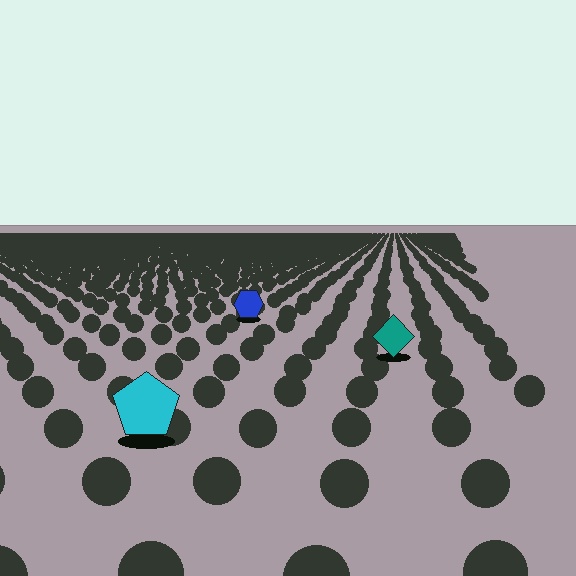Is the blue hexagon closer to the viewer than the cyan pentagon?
No. The cyan pentagon is closer — you can tell from the texture gradient: the ground texture is coarser near it.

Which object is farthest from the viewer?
The blue hexagon is farthest from the viewer. It appears smaller and the ground texture around it is denser.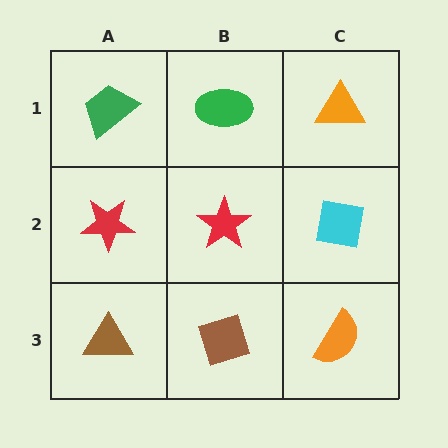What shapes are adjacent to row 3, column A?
A red star (row 2, column A), a brown diamond (row 3, column B).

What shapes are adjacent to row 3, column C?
A cyan square (row 2, column C), a brown diamond (row 3, column B).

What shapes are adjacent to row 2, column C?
An orange triangle (row 1, column C), an orange semicircle (row 3, column C), a red star (row 2, column B).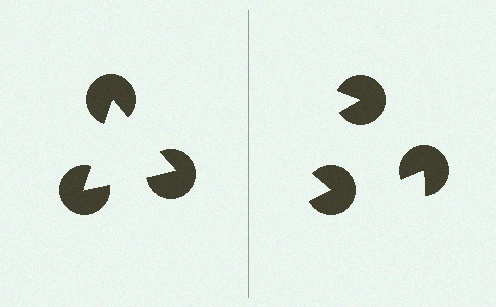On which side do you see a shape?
An illusory triangle appears on the left side. On the right side the wedge cuts are rotated, so no coherent shape forms.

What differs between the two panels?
The pac-man discs are positioned identically on both sides; only the wedge orientations differ. On the left they align to a triangle; on the right they are misaligned.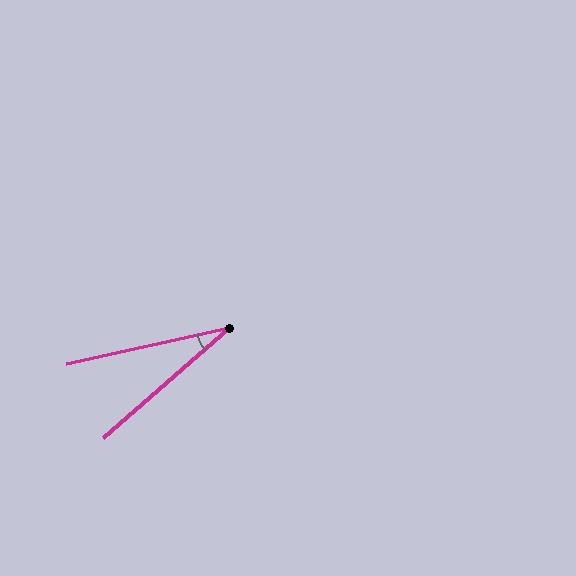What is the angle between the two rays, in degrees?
Approximately 29 degrees.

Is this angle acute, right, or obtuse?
It is acute.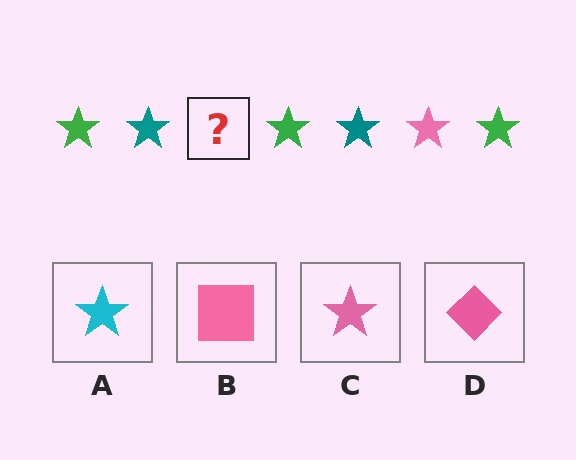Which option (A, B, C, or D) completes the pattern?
C.